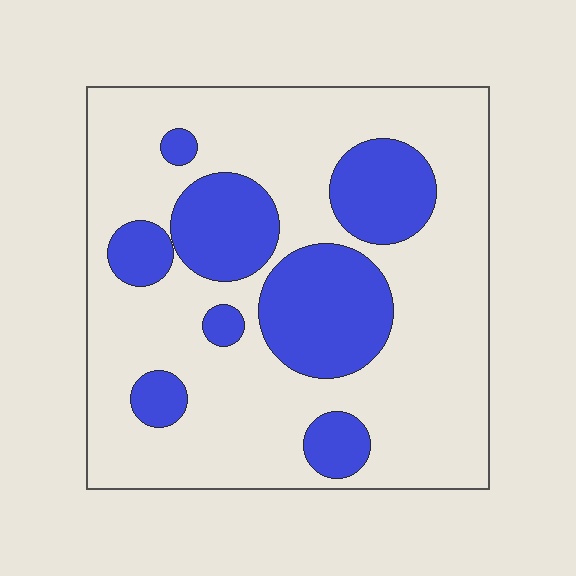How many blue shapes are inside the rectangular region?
8.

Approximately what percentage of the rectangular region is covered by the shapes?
Approximately 30%.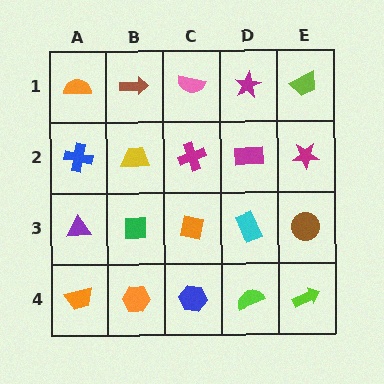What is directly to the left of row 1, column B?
An orange semicircle.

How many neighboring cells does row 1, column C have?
3.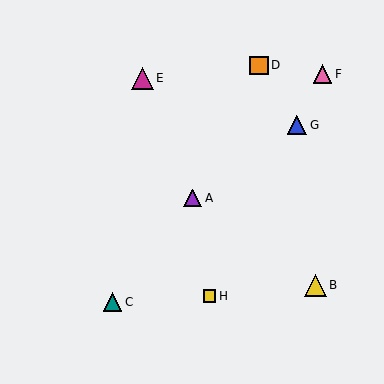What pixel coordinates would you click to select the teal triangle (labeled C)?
Click at (113, 302) to select the teal triangle C.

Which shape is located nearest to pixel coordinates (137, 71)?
The magenta triangle (labeled E) at (142, 78) is nearest to that location.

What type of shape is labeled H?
Shape H is a yellow square.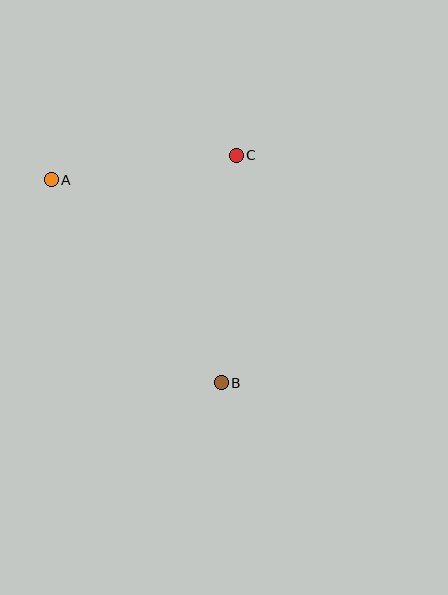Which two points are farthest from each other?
Points A and B are farthest from each other.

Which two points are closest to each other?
Points A and C are closest to each other.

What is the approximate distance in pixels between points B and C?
The distance between B and C is approximately 228 pixels.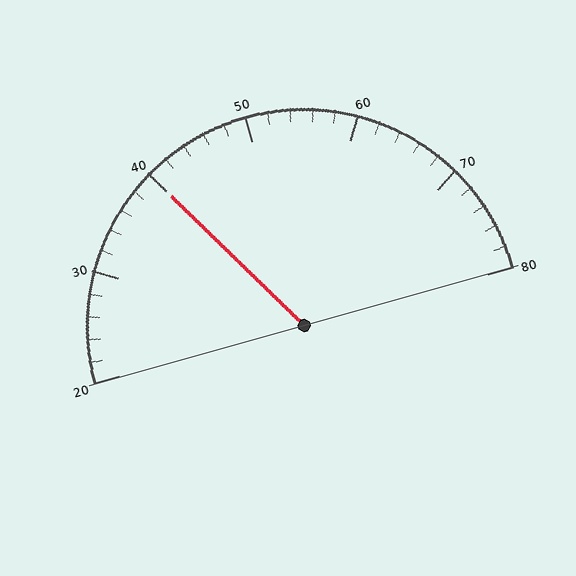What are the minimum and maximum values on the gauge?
The gauge ranges from 20 to 80.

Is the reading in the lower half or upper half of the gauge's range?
The reading is in the lower half of the range (20 to 80).